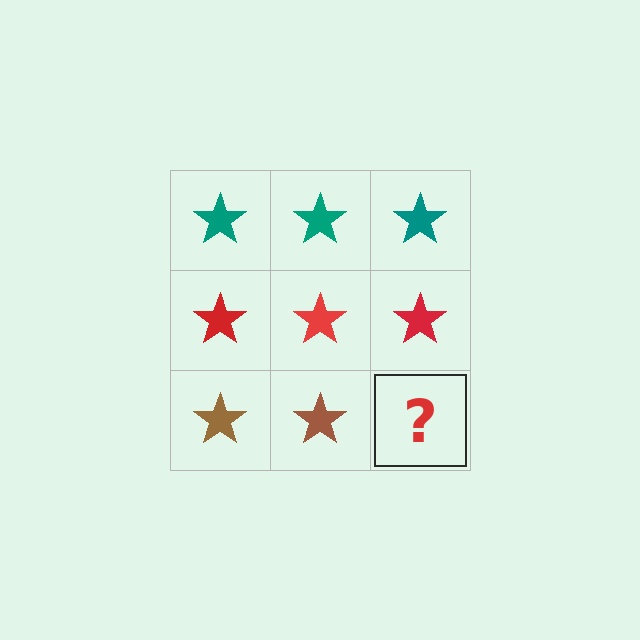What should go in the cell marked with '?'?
The missing cell should contain a brown star.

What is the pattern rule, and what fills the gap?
The rule is that each row has a consistent color. The gap should be filled with a brown star.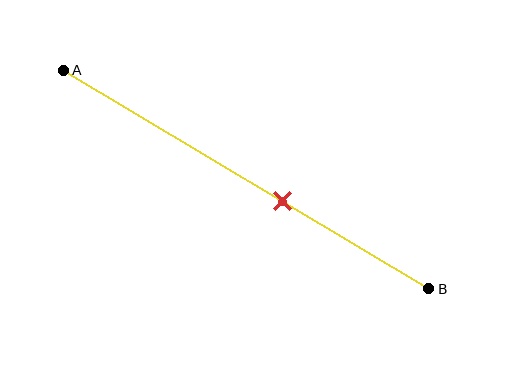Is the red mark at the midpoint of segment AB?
No, the mark is at about 60% from A, not at the 50% midpoint.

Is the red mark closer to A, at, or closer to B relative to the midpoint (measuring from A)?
The red mark is closer to point B than the midpoint of segment AB.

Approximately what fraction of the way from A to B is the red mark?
The red mark is approximately 60% of the way from A to B.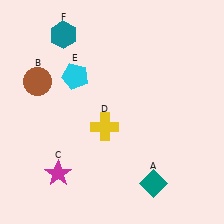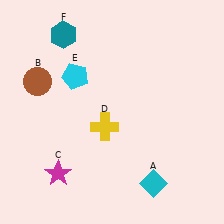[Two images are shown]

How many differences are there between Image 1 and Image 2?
There is 1 difference between the two images.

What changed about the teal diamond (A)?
In Image 1, A is teal. In Image 2, it changed to cyan.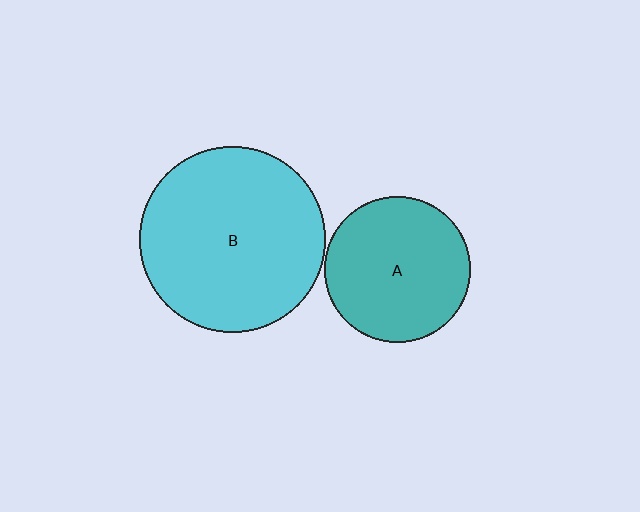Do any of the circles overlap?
No, none of the circles overlap.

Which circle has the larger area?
Circle B (cyan).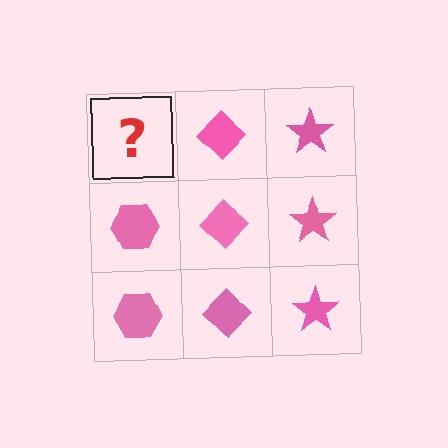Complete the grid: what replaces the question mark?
The question mark should be replaced with a pink hexagon.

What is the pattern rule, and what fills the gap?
The rule is that each column has a consistent shape. The gap should be filled with a pink hexagon.